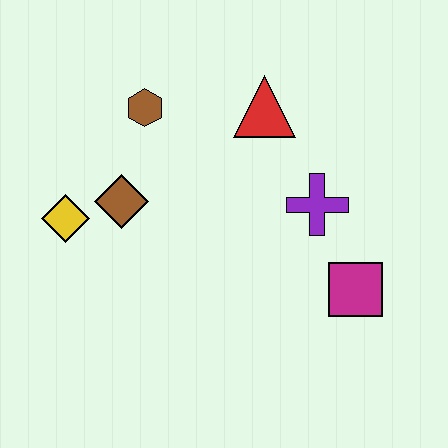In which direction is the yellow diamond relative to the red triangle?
The yellow diamond is to the left of the red triangle.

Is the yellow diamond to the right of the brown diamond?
No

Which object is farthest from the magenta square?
The yellow diamond is farthest from the magenta square.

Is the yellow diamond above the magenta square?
Yes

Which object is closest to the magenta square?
The purple cross is closest to the magenta square.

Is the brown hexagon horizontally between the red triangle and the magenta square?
No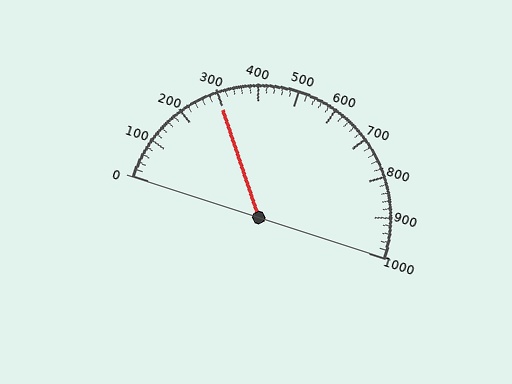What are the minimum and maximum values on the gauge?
The gauge ranges from 0 to 1000.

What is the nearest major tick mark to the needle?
The nearest major tick mark is 300.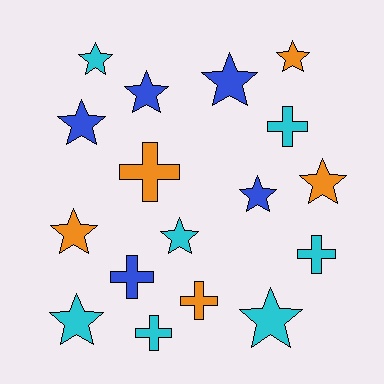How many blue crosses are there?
There is 1 blue cross.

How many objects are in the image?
There are 17 objects.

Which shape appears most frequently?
Star, with 11 objects.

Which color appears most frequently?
Cyan, with 7 objects.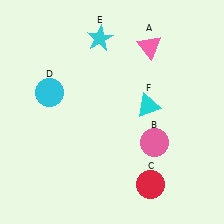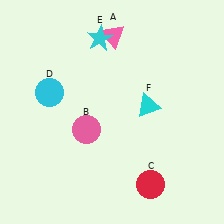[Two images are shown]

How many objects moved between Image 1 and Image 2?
2 objects moved between the two images.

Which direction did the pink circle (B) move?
The pink circle (B) moved left.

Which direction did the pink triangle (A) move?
The pink triangle (A) moved left.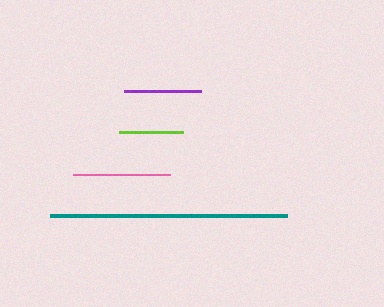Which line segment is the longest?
The teal line is the longest at approximately 237 pixels.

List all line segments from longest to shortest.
From longest to shortest: teal, pink, purple, lime.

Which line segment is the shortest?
The lime line is the shortest at approximately 64 pixels.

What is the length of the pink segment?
The pink segment is approximately 97 pixels long.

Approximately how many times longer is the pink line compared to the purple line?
The pink line is approximately 1.3 times the length of the purple line.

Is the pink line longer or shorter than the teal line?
The teal line is longer than the pink line.